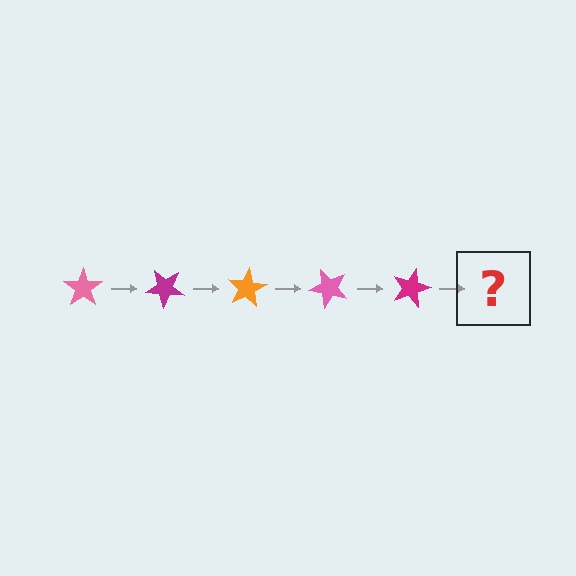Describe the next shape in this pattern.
It should be an orange star, rotated 200 degrees from the start.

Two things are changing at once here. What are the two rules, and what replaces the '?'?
The two rules are that it rotates 40 degrees each step and the color cycles through pink, magenta, and orange. The '?' should be an orange star, rotated 200 degrees from the start.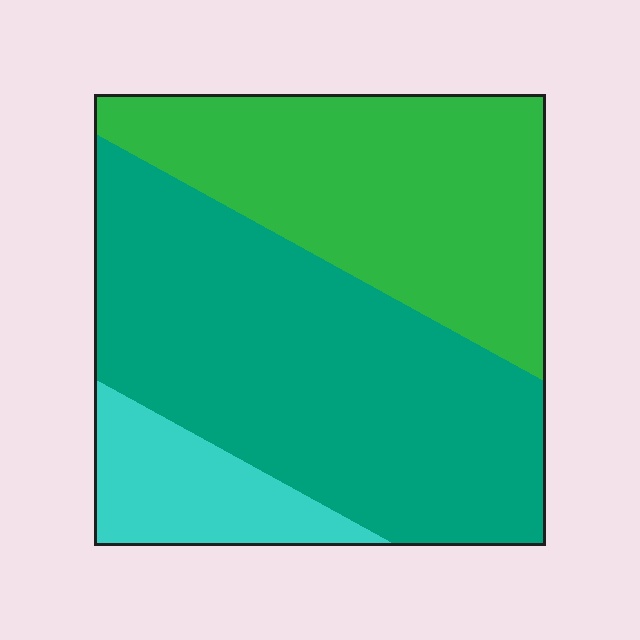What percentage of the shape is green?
Green takes up between a quarter and a half of the shape.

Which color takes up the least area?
Cyan, at roughly 10%.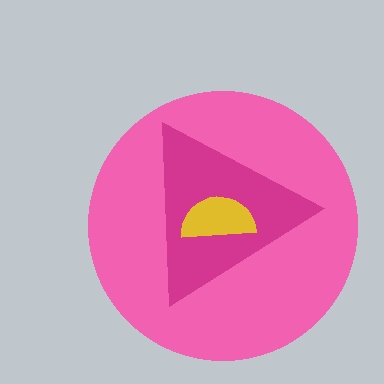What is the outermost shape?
The pink circle.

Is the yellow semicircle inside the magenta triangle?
Yes.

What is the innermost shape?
The yellow semicircle.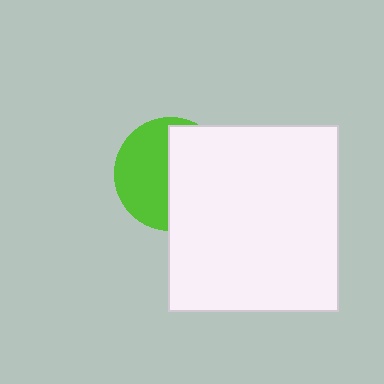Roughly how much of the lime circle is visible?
About half of it is visible (roughly 49%).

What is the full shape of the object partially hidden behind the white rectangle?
The partially hidden object is a lime circle.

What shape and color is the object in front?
The object in front is a white rectangle.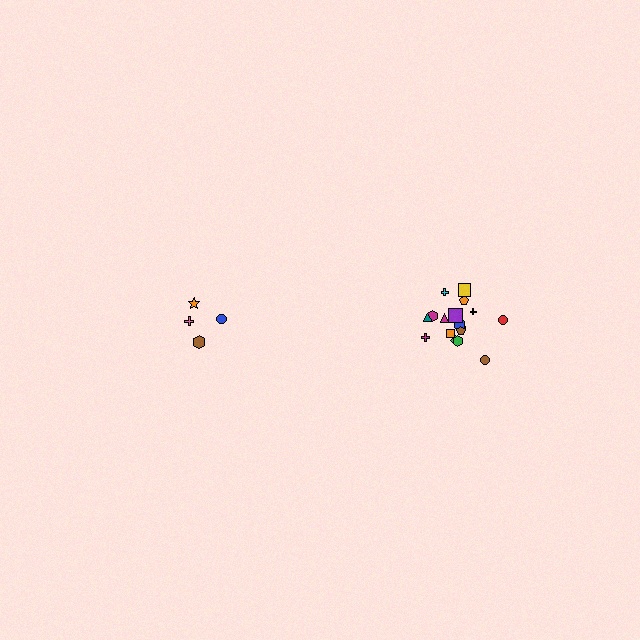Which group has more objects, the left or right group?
The right group.